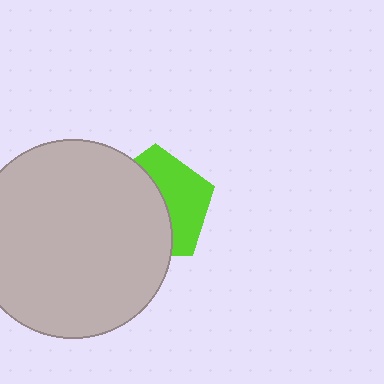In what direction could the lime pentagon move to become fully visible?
The lime pentagon could move right. That would shift it out from behind the light gray circle entirely.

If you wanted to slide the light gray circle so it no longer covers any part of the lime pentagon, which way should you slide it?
Slide it left — that is the most direct way to separate the two shapes.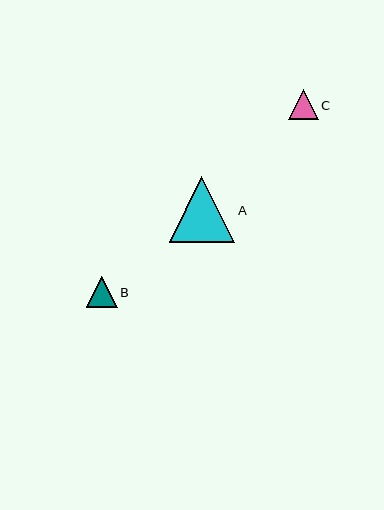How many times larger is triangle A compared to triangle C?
Triangle A is approximately 2.2 times the size of triangle C.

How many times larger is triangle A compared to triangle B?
Triangle A is approximately 2.1 times the size of triangle B.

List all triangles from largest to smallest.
From largest to smallest: A, B, C.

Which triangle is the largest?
Triangle A is the largest with a size of approximately 65 pixels.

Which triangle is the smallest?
Triangle C is the smallest with a size of approximately 30 pixels.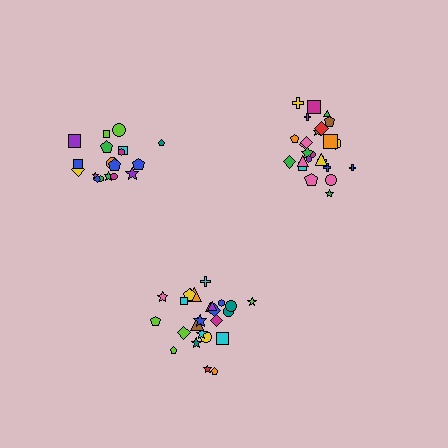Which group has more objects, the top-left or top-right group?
The top-right group.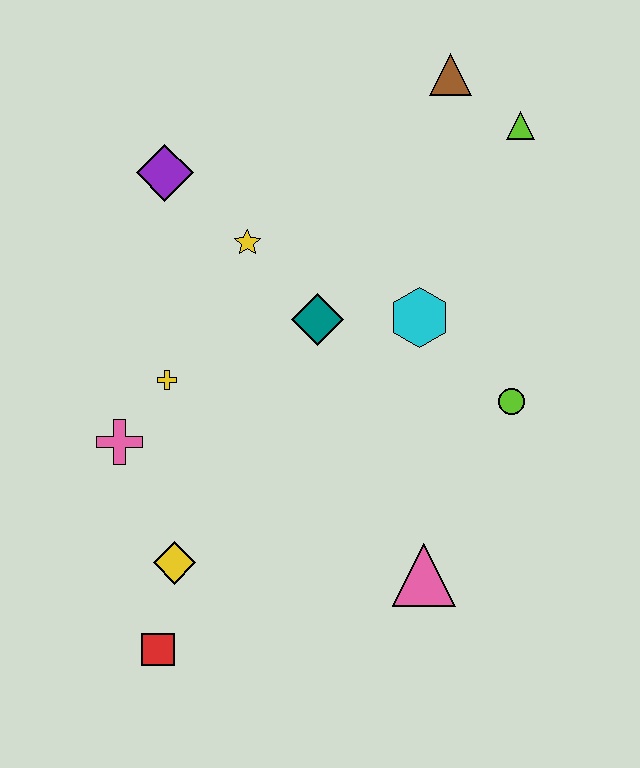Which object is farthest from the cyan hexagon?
The red square is farthest from the cyan hexagon.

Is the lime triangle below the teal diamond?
No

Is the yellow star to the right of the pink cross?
Yes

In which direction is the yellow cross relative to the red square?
The yellow cross is above the red square.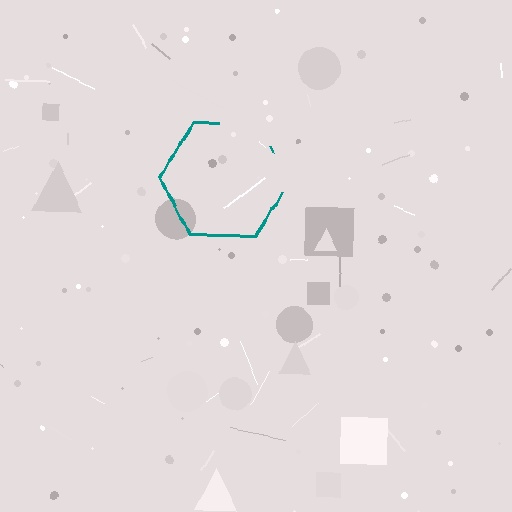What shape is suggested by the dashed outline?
The dashed outline suggests a hexagon.